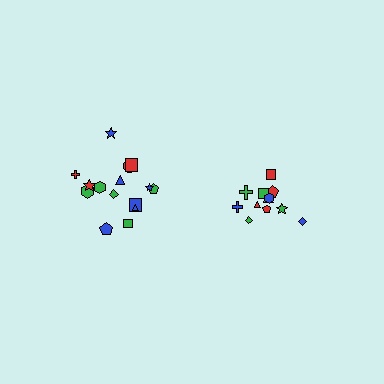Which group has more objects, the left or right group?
The left group.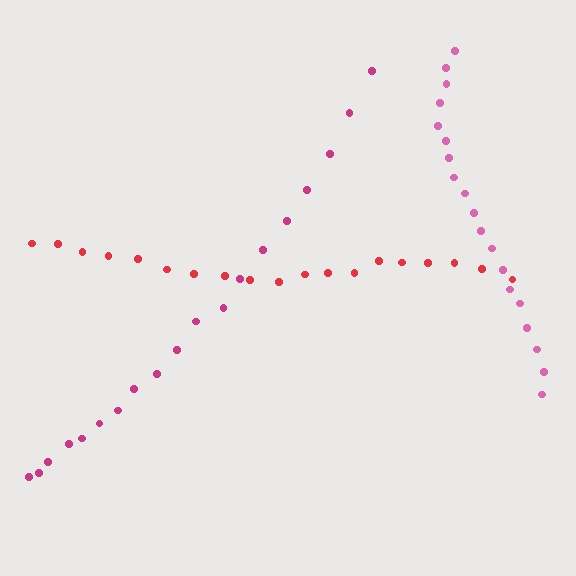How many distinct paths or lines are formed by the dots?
There are 3 distinct paths.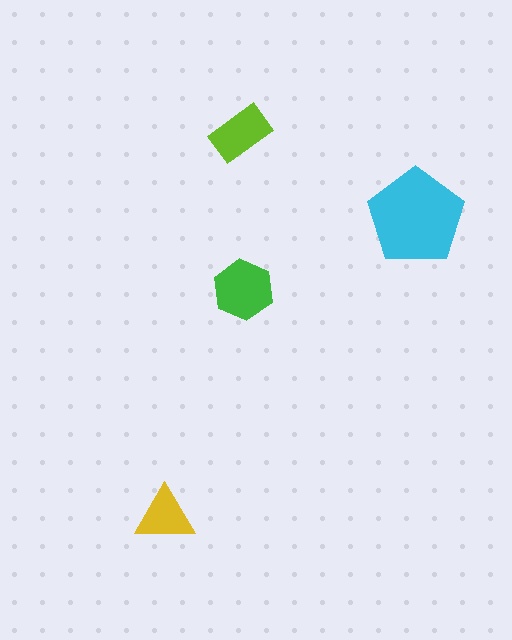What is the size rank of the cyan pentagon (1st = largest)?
1st.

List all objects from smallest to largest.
The yellow triangle, the lime rectangle, the green hexagon, the cyan pentagon.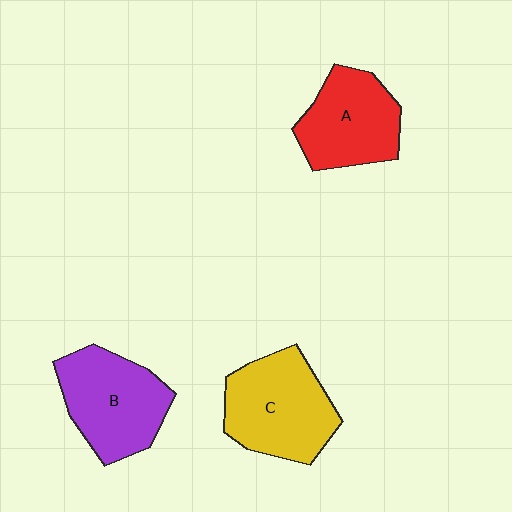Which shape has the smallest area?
Shape A (red).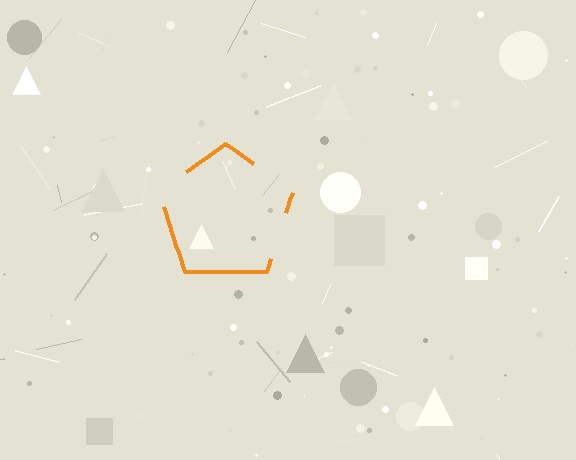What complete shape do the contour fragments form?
The contour fragments form a pentagon.